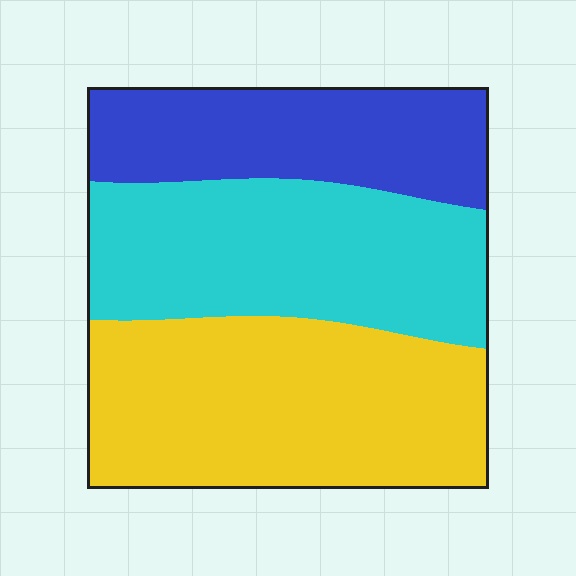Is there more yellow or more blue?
Yellow.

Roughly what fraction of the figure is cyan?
Cyan covers roughly 35% of the figure.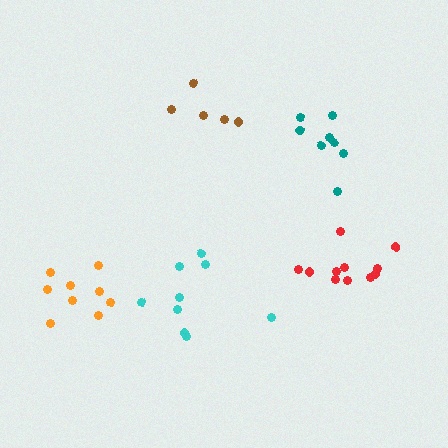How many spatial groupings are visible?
There are 5 spatial groupings.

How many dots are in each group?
Group 1: 8 dots, Group 2: 9 dots, Group 3: 9 dots, Group 4: 5 dots, Group 5: 11 dots (42 total).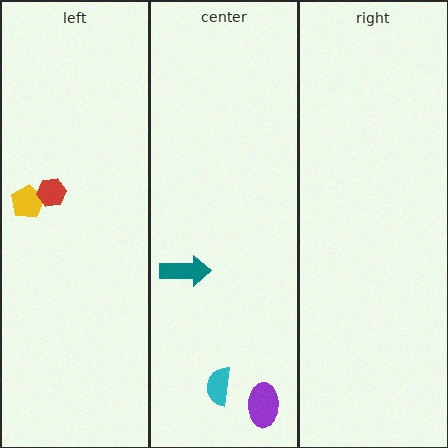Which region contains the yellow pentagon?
The left region.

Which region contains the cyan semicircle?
The center region.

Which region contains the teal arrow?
The center region.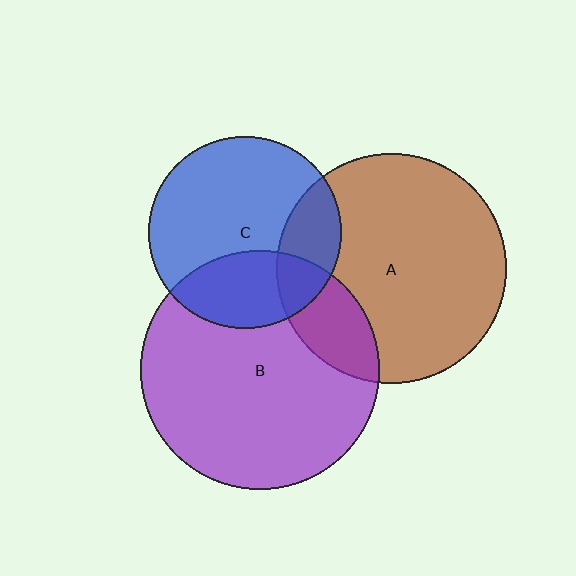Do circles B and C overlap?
Yes.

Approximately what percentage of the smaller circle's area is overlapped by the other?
Approximately 30%.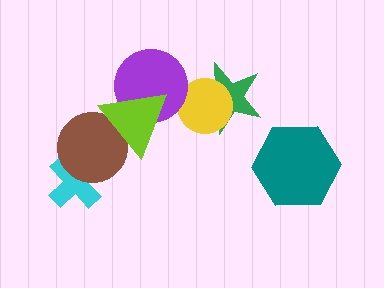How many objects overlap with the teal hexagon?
0 objects overlap with the teal hexagon.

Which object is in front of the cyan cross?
The brown circle is in front of the cyan cross.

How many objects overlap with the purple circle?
1 object overlaps with the purple circle.